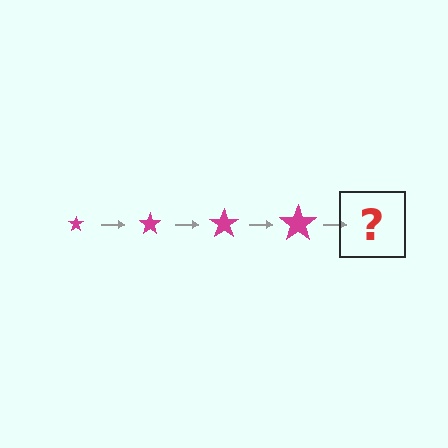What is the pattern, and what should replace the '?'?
The pattern is that the star gets progressively larger each step. The '?' should be a magenta star, larger than the previous one.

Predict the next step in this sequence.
The next step is a magenta star, larger than the previous one.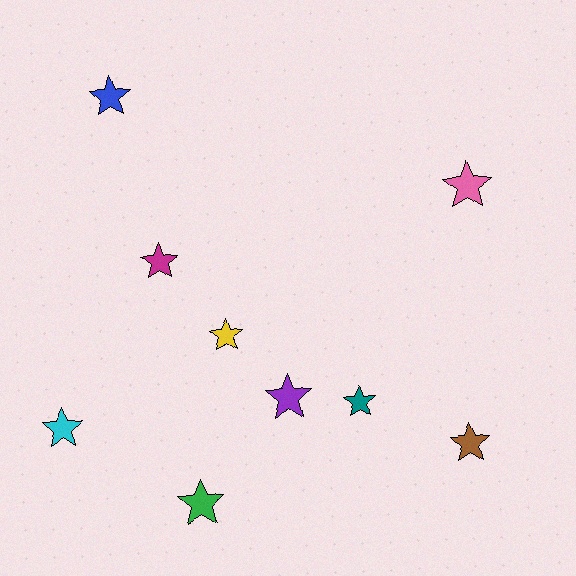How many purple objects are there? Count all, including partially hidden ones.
There is 1 purple object.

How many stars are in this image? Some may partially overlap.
There are 9 stars.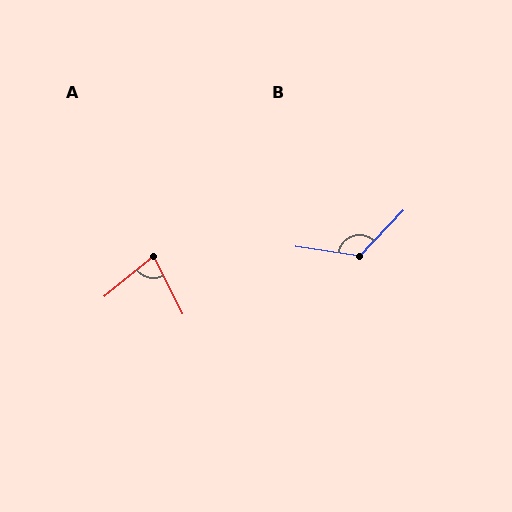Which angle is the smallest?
A, at approximately 78 degrees.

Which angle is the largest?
B, at approximately 125 degrees.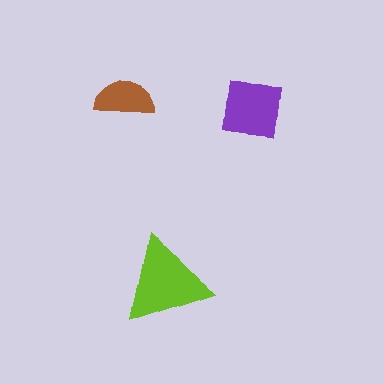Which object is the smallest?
The brown semicircle.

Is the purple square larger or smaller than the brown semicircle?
Larger.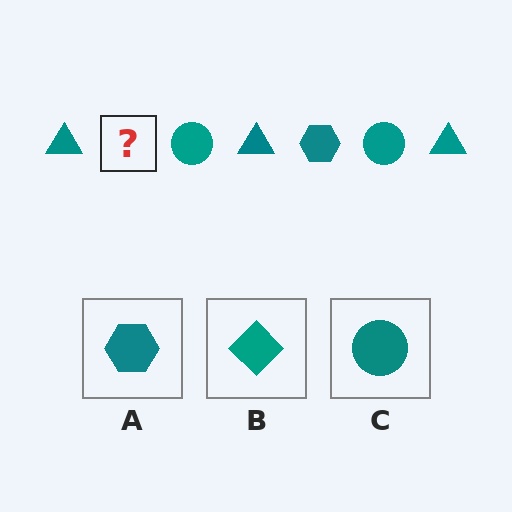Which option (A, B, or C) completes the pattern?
A.